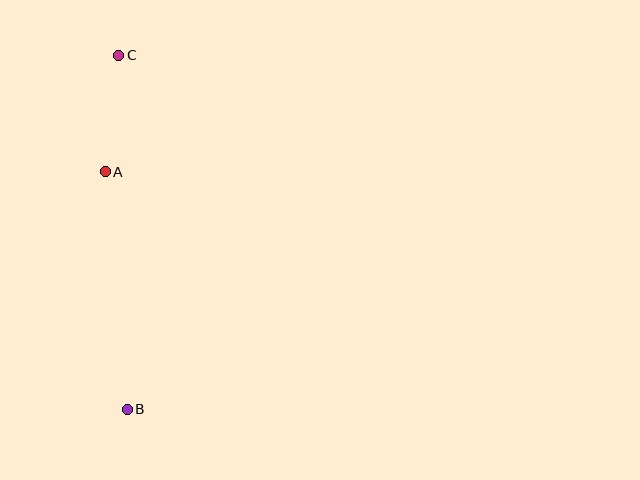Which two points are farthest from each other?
Points B and C are farthest from each other.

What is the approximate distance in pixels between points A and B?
The distance between A and B is approximately 239 pixels.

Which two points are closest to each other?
Points A and C are closest to each other.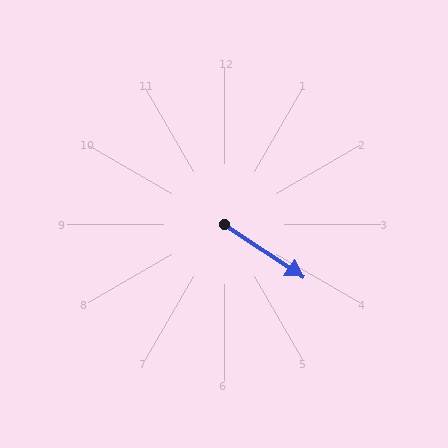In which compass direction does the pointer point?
Southeast.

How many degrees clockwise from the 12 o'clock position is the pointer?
Approximately 124 degrees.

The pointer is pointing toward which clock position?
Roughly 4 o'clock.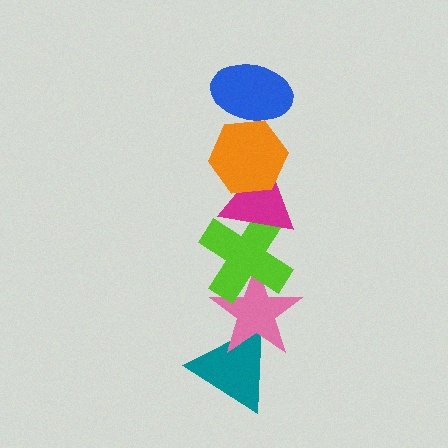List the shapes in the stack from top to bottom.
From top to bottom: the blue ellipse, the orange hexagon, the magenta triangle, the lime cross, the pink star, the teal triangle.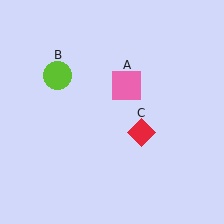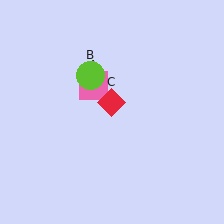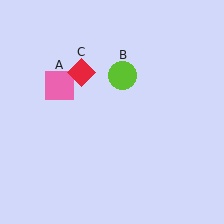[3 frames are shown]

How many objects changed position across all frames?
3 objects changed position: pink square (object A), lime circle (object B), red diamond (object C).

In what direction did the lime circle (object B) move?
The lime circle (object B) moved right.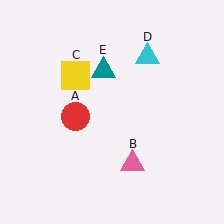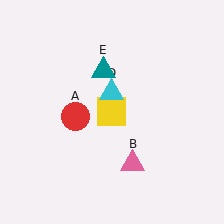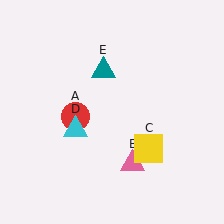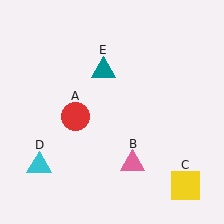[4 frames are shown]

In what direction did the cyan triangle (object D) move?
The cyan triangle (object D) moved down and to the left.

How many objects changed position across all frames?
2 objects changed position: yellow square (object C), cyan triangle (object D).